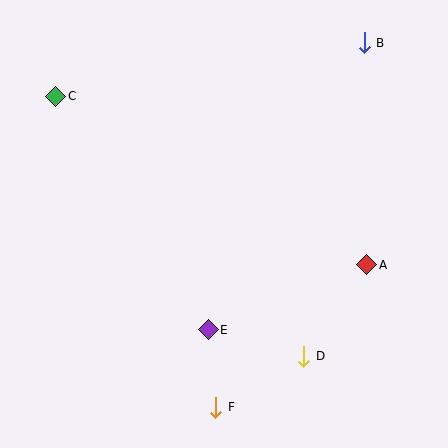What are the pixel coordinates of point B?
Point B is at (364, 43).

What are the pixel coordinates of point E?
Point E is at (208, 330).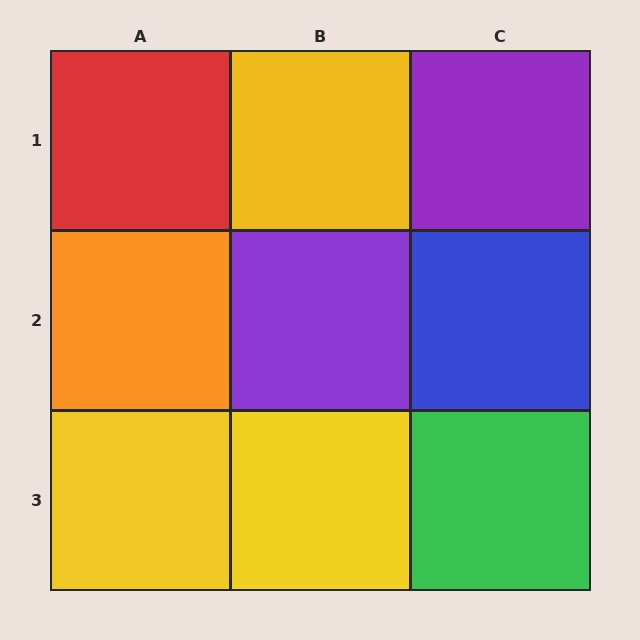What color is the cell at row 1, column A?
Red.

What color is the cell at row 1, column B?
Yellow.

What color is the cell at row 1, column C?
Purple.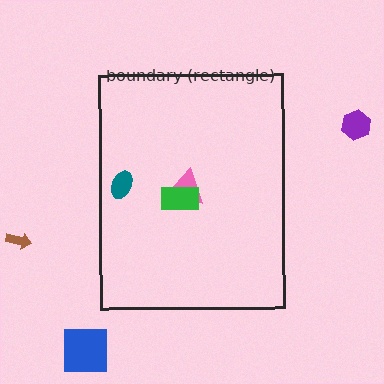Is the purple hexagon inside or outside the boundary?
Outside.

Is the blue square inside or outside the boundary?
Outside.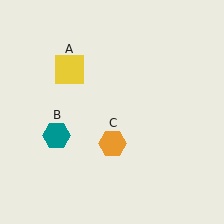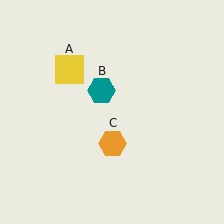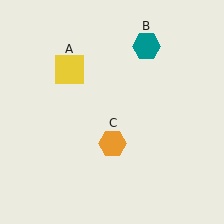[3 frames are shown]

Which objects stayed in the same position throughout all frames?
Yellow square (object A) and orange hexagon (object C) remained stationary.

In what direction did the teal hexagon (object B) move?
The teal hexagon (object B) moved up and to the right.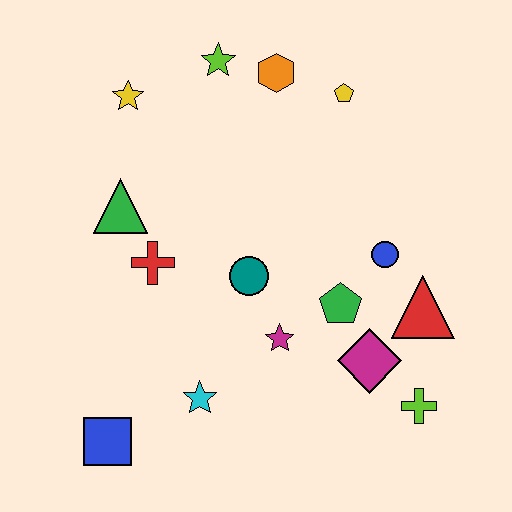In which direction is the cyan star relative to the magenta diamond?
The cyan star is to the left of the magenta diamond.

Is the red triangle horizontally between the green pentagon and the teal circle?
No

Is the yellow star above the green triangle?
Yes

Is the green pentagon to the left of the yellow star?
No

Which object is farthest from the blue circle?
The blue square is farthest from the blue circle.